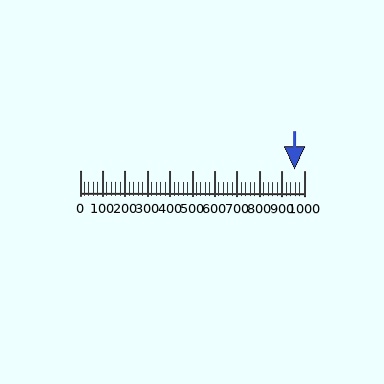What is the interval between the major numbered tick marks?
The major tick marks are spaced 100 units apart.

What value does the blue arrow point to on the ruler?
The blue arrow points to approximately 959.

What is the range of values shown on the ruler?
The ruler shows values from 0 to 1000.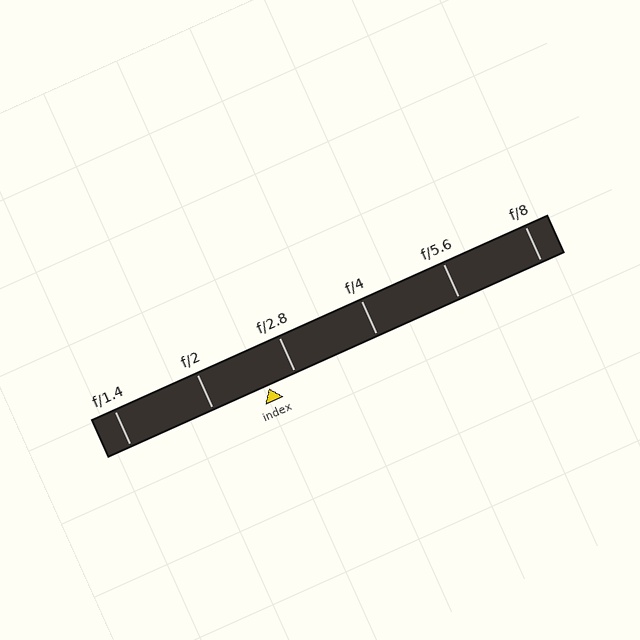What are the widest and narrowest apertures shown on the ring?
The widest aperture shown is f/1.4 and the narrowest is f/8.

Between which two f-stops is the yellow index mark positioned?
The index mark is between f/2 and f/2.8.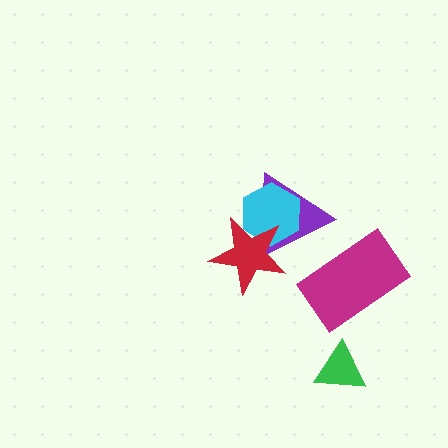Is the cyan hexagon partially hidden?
Yes, it is partially covered by another shape.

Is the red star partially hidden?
No, no other shape covers it.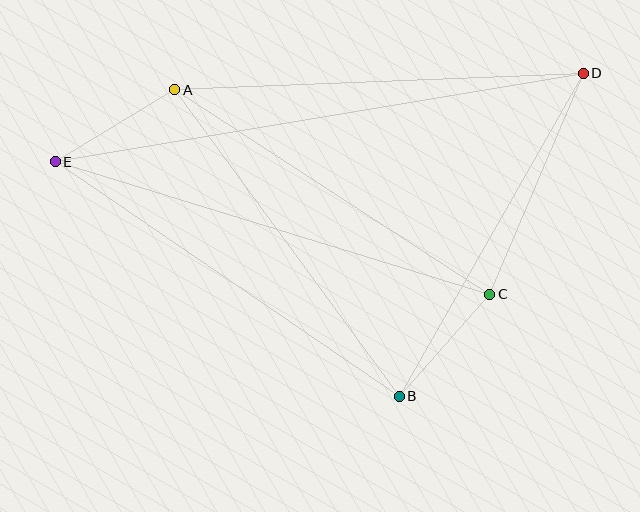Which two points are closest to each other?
Points B and C are closest to each other.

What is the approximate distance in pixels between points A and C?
The distance between A and C is approximately 376 pixels.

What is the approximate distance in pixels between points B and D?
The distance between B and D is approximately 372 pixels.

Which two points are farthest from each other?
Points D and E are farthest from each other.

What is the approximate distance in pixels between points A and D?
The distance between A and D is approximately 409 pixels.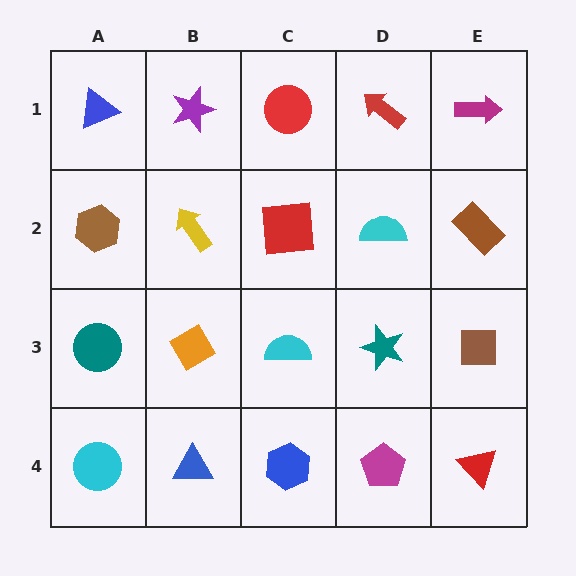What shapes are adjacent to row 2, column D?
A red arrow (row 1, column D), a teal star (row 3, column D), a red square (row 2, column C), a brown rectangle (row 2, column E).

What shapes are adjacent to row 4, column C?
A cyan semicircle (row 3, column C), a blue triangle (row 4, column B), a magenta pentagon (row 4, column D).